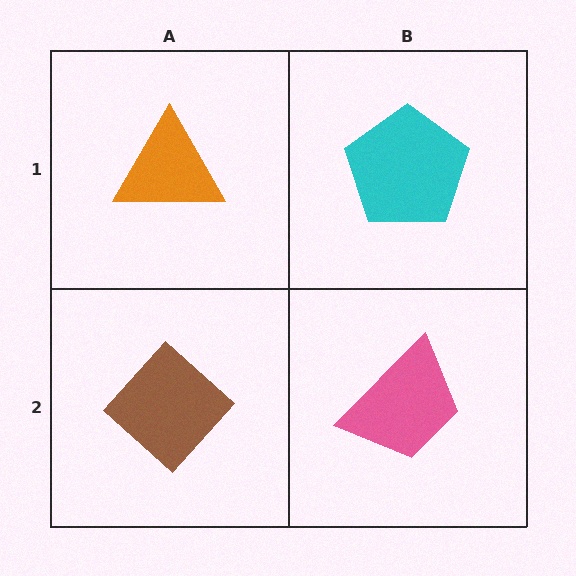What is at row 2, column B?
A pink trapezoid.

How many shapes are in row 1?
2 shapes.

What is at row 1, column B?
A cyan pentagon.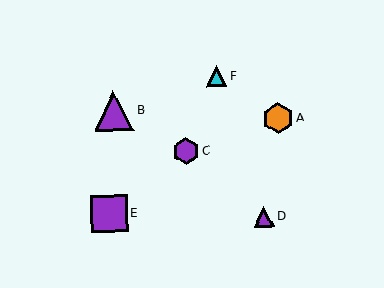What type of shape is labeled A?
Shape A is an orange hexagon.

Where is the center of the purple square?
The center of the purple square is at (109, 214).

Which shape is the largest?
The purple triangle (labeled B) is the largest.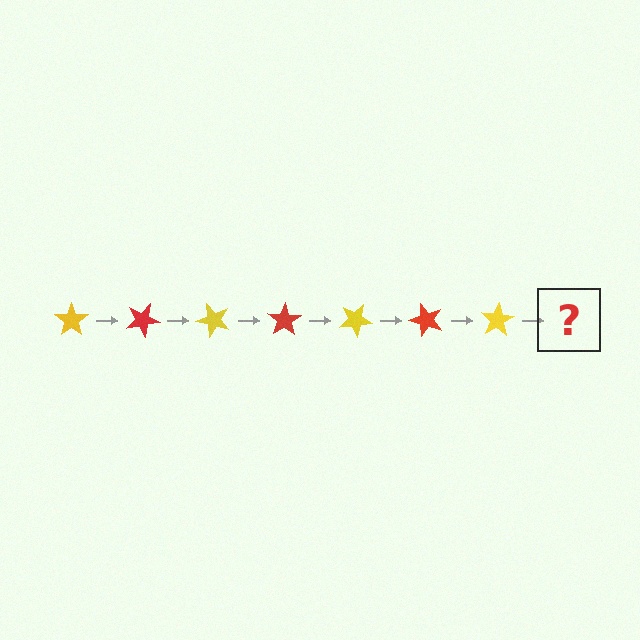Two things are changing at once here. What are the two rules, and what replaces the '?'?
The two rules are that it rotates 25 degrees each step and the color cycles through yellow and red. The '?' should be a red star, rotated 175 degrees from the start.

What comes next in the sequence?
The next element should be a red star, rotated 175 degrees from the start.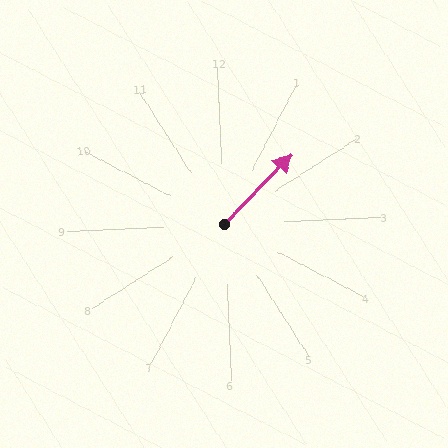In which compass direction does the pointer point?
Northeast.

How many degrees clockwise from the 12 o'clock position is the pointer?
Approximately 47 degrees.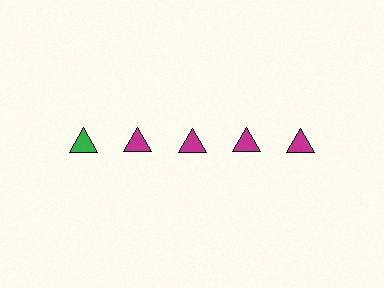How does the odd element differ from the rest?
It has a different color: green instead of magenta.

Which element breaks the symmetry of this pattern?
The green triangle in the top row, leftmost column breaks the symmetry. All other shapes are magenta triangles.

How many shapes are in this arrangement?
There are 5 shapes arranged in a grid pattern.